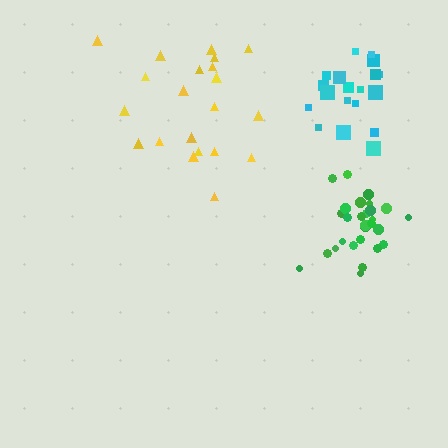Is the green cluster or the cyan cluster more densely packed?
Green.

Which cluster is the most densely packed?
Green.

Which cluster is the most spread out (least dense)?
Yellow.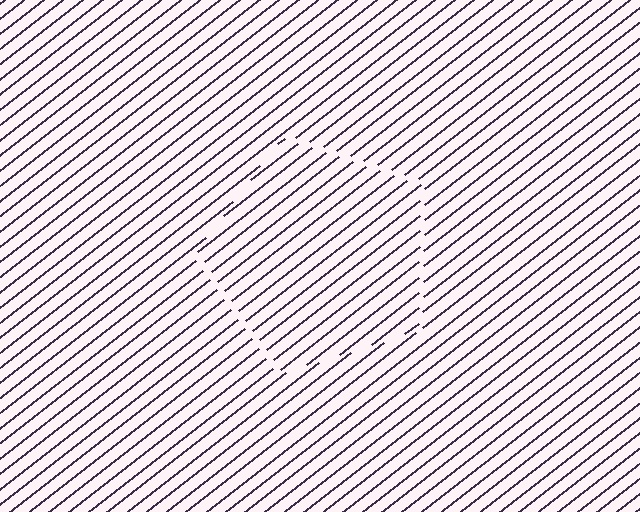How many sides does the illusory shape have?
5 sides — the line-ends trace a pentagon.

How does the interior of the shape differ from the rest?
The interior of the shape contains the same grating, shifted by half a period — the contour is defined by the phase discontinuity where line-ends from the inner and outer gratings abut.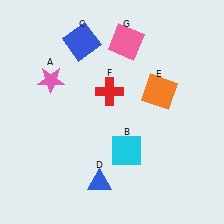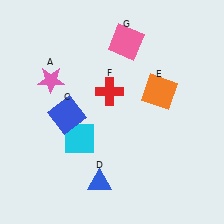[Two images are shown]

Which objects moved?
The objects that moved are: the cyan square (B), the blue square (C).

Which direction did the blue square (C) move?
The blue square (C) moved down.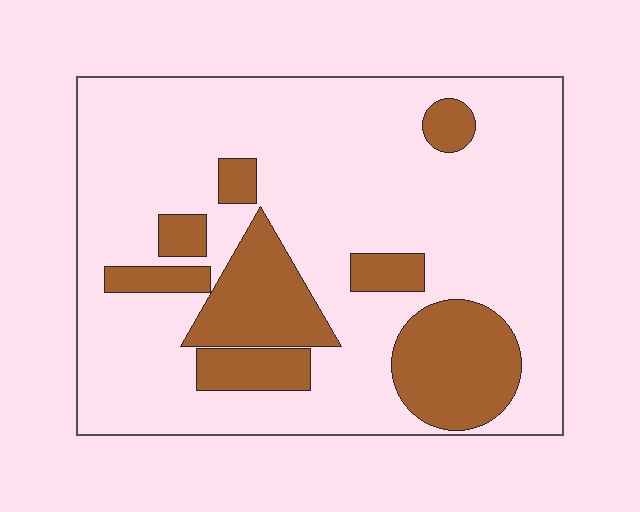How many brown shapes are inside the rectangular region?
8.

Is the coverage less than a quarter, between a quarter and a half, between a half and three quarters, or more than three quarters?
Less than a quarter.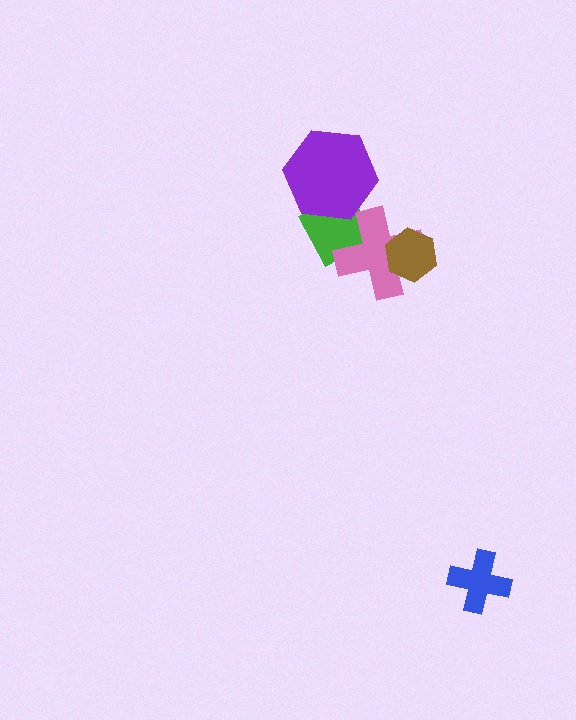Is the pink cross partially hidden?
Yes, it is partially covered by another shape.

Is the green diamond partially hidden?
Yes, it is partially covered by another shape.